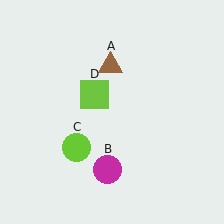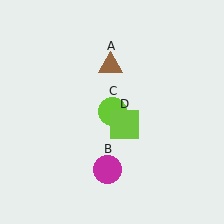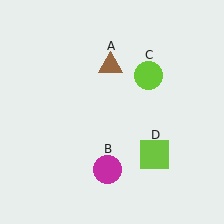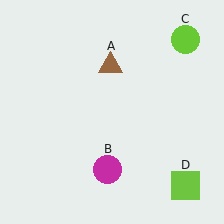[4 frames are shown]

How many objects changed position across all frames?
2 objects changed position: lime circle (object C), lime square (object D).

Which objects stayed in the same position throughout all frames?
Brown triangle (object A) and magenta circle (object B) remained stationary.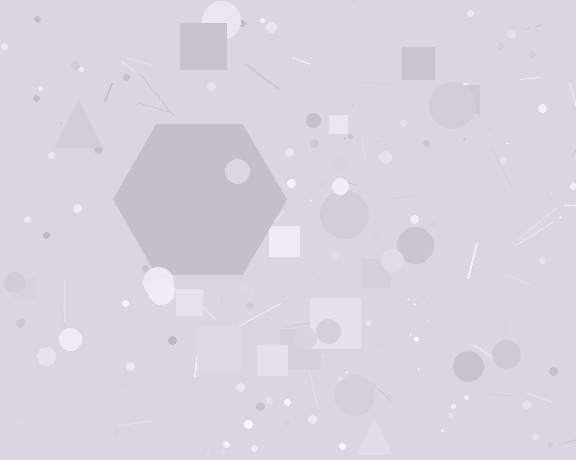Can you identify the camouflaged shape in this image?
The camouflaged shape is a hexagon.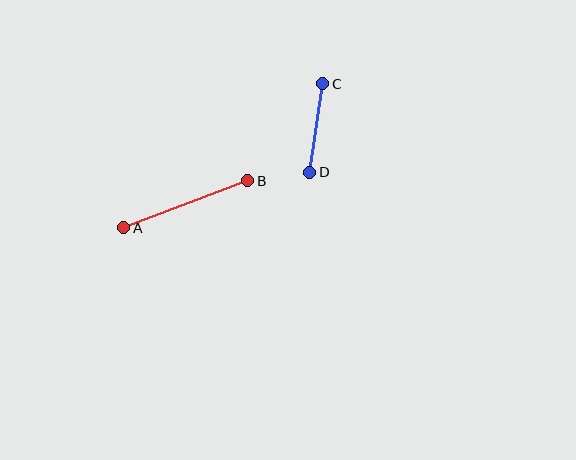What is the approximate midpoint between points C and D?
The midpoint is at approximately (316, 128) pixels.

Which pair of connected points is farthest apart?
Points A and B are farthest apart.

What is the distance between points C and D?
The distance is approximately 90 pixels.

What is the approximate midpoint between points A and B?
The midpoint is at approximately (186, 204) pixels.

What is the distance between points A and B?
The distance is approximately 133 pixels.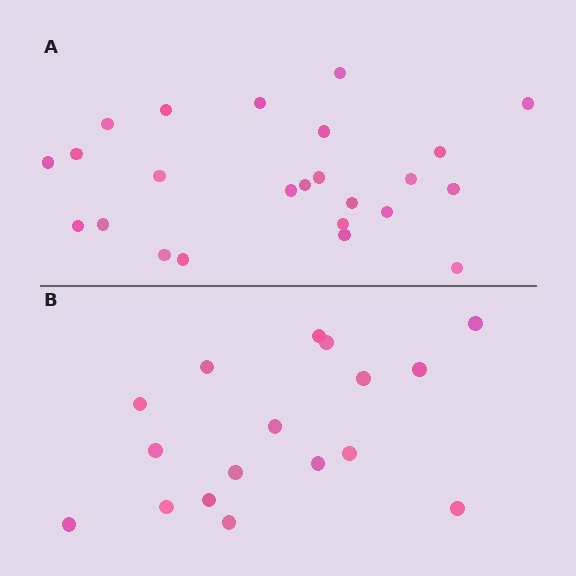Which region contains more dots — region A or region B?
Region A (the top region) has more dots.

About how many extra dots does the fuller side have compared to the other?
Region A has roughly 8 or so more dots than region B.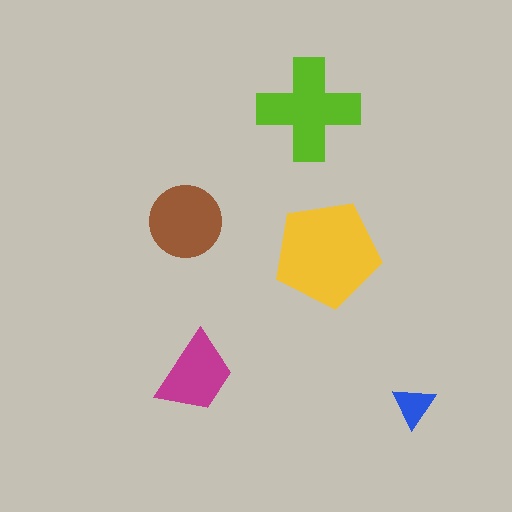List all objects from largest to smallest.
The yellow pentagon, the lime cross, the brown circle, the magenta trapezoid, the blue triangle.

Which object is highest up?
The lime cross is topmost.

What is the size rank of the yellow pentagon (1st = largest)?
1st.